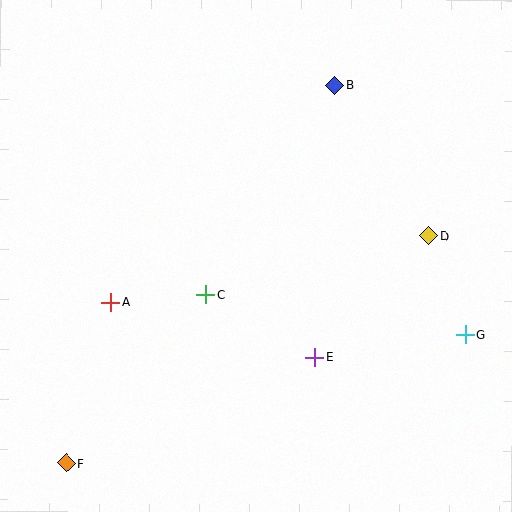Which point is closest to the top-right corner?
Point B is closest to the top-right corner.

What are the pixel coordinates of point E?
Point E is at (314, 357).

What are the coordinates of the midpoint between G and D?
The midpoint between G and D is at (447, 285).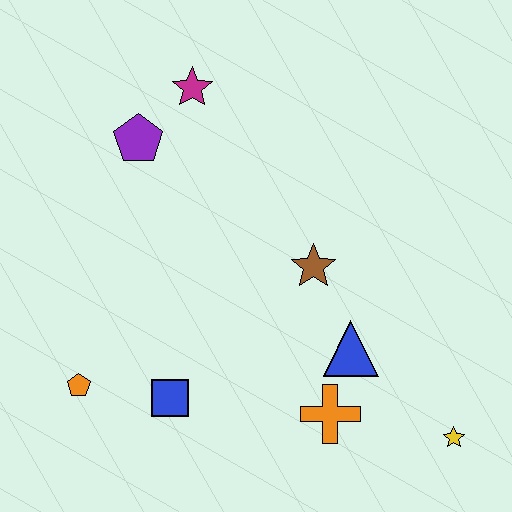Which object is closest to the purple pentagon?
The magenta star is closest to the purple pentagon.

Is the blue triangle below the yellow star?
No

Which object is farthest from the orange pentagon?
The yellow star is farthest from the orange pentagon.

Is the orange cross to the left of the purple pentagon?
No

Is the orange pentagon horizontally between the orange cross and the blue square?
No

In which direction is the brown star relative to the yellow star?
The brown star is above the yellow star.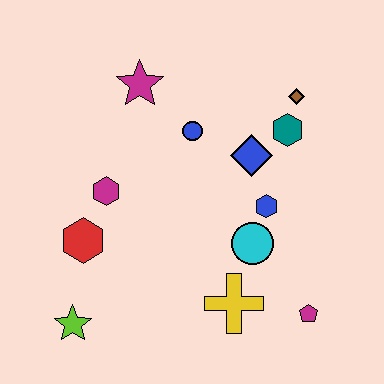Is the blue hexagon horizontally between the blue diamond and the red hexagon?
No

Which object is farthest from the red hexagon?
The brown diamond is farthest from the red hexagon.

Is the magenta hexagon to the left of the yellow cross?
Yes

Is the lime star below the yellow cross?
Yes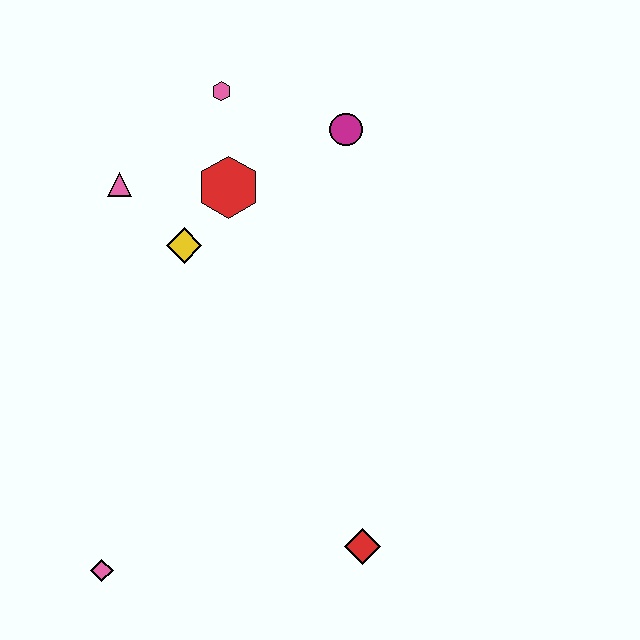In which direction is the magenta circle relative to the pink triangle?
The magenta circle is to the right of the pink triangle.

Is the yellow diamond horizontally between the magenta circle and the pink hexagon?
No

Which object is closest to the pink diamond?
The red diamond is closest to the pink diamond.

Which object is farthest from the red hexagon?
The pink diamond is farthest from the red hexagon.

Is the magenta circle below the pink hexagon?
Yes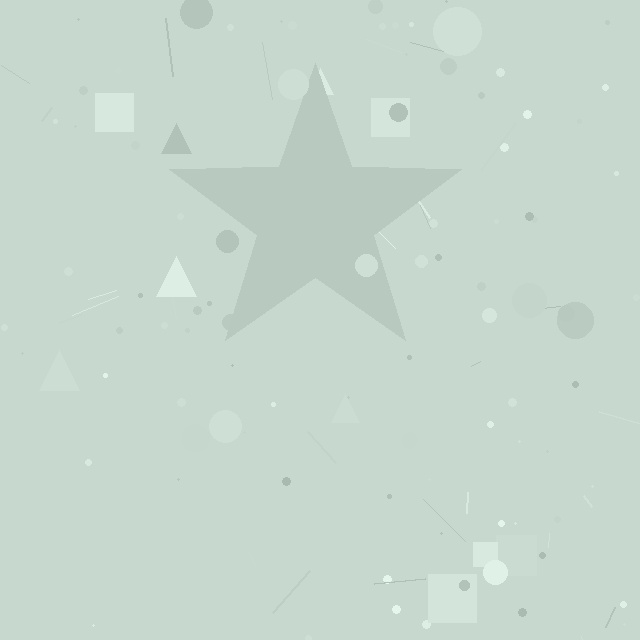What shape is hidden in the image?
A star is hidden in the image.